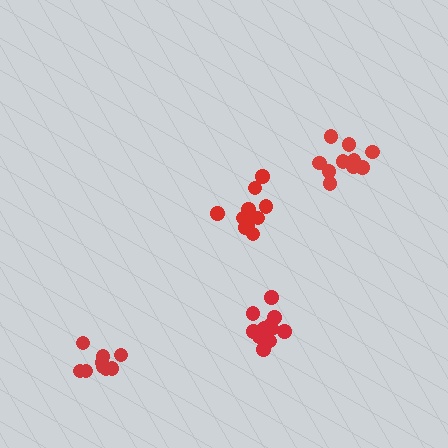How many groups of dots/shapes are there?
There are 4 groups.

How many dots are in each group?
Group 1: 13 dots, Group 2: 10 dots, Group 3: 9 dots, Group 4: 12 dots (44 total).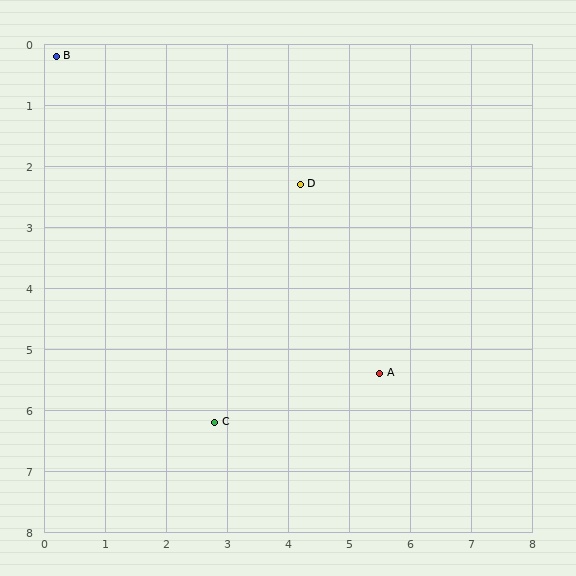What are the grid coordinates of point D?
Point D is at approximately (4.2, 2.3).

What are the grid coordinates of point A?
Point A is at approximately (5.5, 5.4).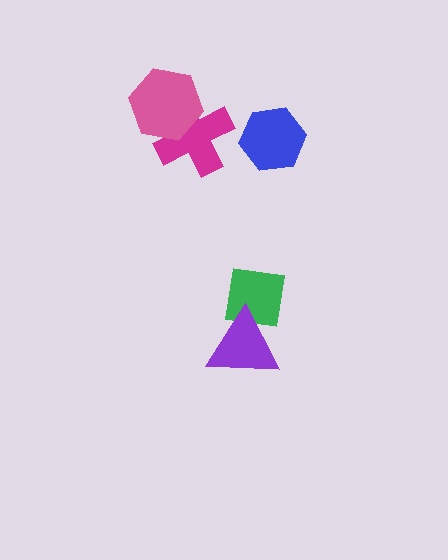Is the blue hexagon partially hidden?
No, no other shape covers it.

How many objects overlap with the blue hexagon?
0 objects overlap with the blue hexagon.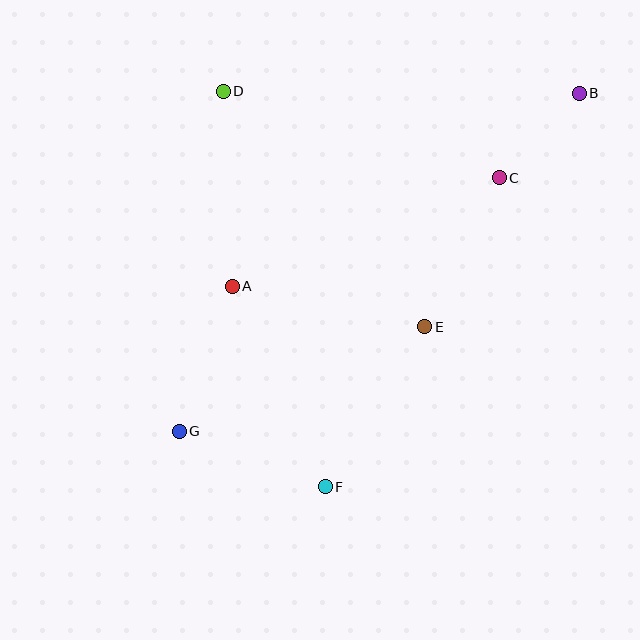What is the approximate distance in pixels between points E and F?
The distance between E and F is approximately 188 pixels.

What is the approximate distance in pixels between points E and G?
The distance between E and G is approximately 267 pixels.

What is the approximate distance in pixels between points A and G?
The distance between A and G is approximately 154 pixels.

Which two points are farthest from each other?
Points B and G are farthest from each other.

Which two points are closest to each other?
Points B and C are closest to each other.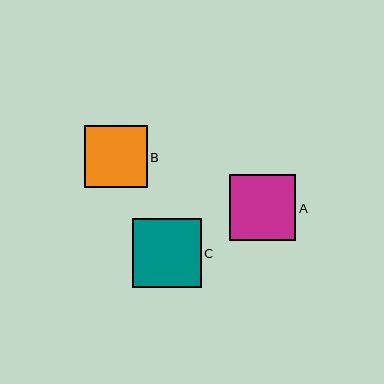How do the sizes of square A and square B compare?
Square A and square B are approximately the same size.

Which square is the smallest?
Square B is the smallest with a size of approximately 63 pixels.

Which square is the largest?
Square C is the largest with a size of approximately 69 pixels.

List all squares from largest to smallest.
From largest to smallest: C, A, B.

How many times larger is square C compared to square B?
Square C is approximately 1.1 times the size of square B.